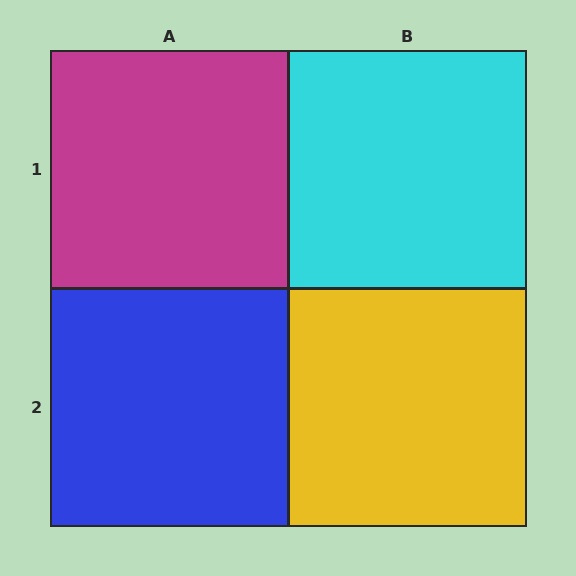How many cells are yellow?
1 cell is yellow.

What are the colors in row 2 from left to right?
Blue, yellow.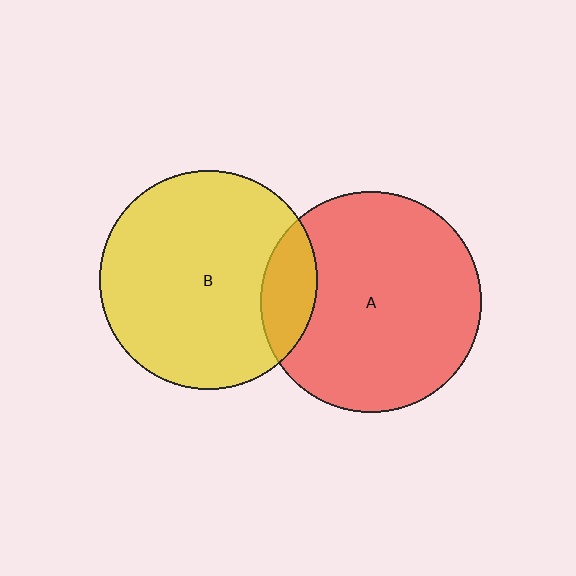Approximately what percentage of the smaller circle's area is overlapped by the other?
Approximately 15%.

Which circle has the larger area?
Circle A (red).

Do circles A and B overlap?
Yes.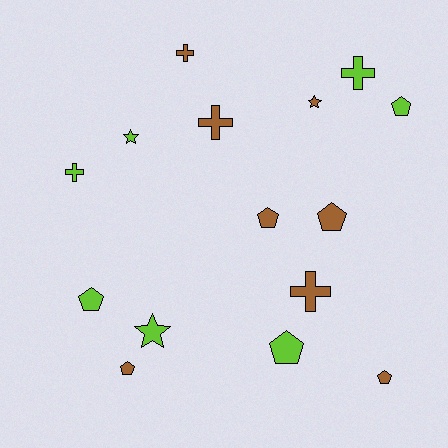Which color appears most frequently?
Brown, with 8 objects.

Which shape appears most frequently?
Pentagon, with 7 objects.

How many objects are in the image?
There are 15 objects.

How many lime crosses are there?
There are 2 lime crosses.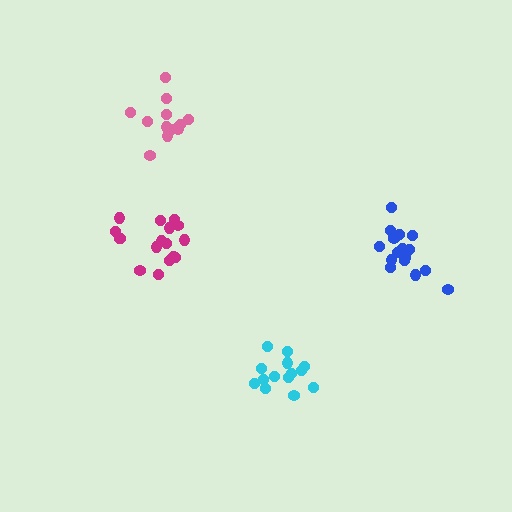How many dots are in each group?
Group 1: 17 dots, Group 2: 14 dots, Group 3: 13 dots, Group 4: 16 dots (60 total).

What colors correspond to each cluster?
The clusters are colored: magenta, cyan, pink, blue.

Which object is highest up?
The pink cluster is topmost.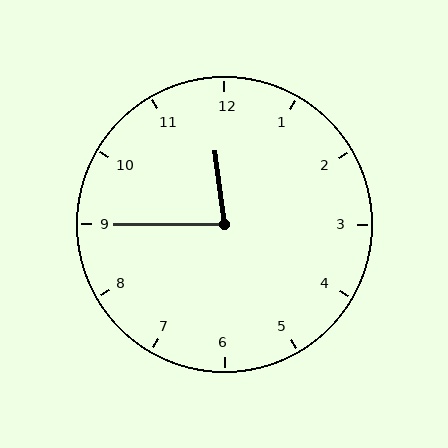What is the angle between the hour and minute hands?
Approximately 82 degrees.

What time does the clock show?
11:45.